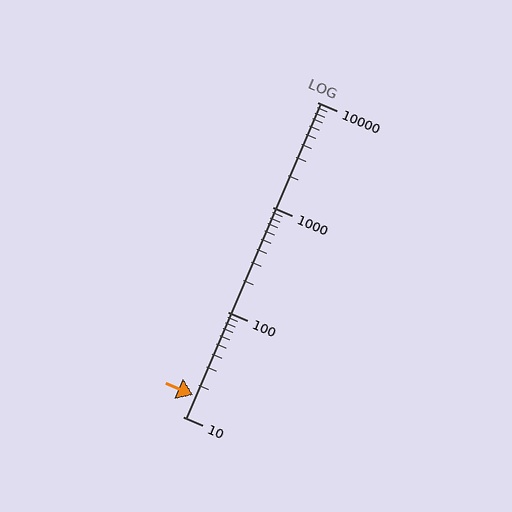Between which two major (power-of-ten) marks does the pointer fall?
The pointer is between 10 and 100.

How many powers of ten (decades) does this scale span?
The scale spans 3 decades, from 10 to 10000.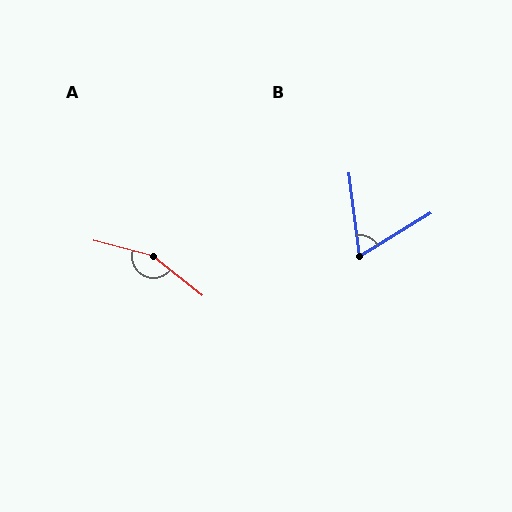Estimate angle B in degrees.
Approximately 66 degrees.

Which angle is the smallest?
B, at approximately 66 degrees.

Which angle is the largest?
A, at approximately 156 degrees.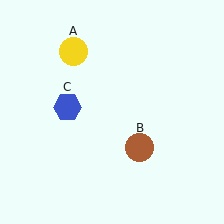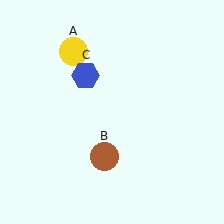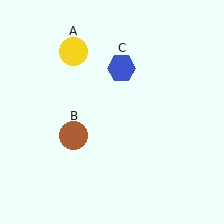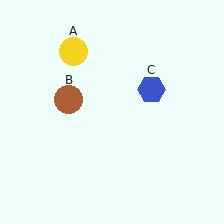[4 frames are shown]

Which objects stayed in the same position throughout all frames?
Yellow circle (object A) remained stationary.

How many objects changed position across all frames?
2 objects changed position: brown circle (object B), blue hexagon (object C).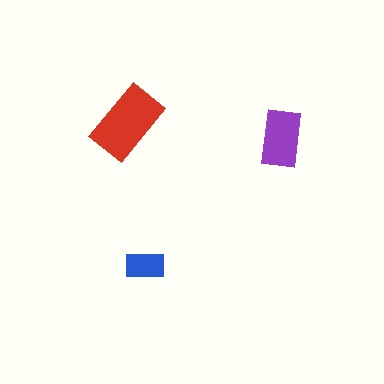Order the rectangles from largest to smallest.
the red one, the purple one, the blue one.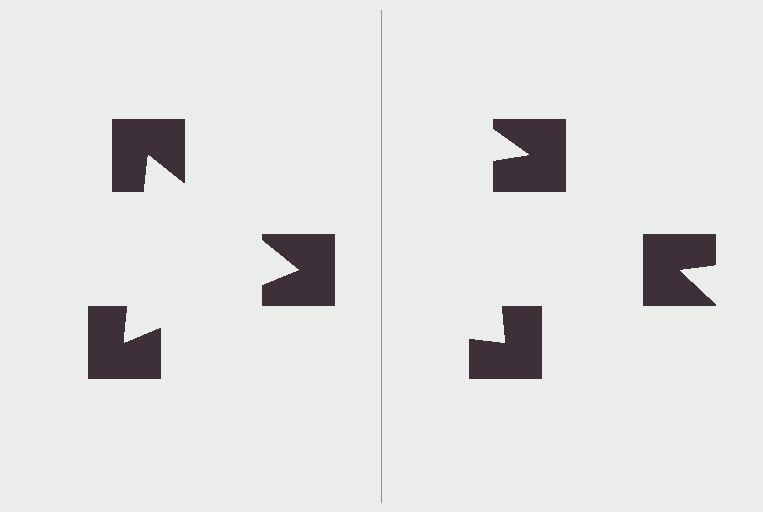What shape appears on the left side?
An illusory triangle.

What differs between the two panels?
The notched squares are positioned identically on both sides; only the wedge orientations differ. On the left they align to a triangle; on the right they are misaligned.